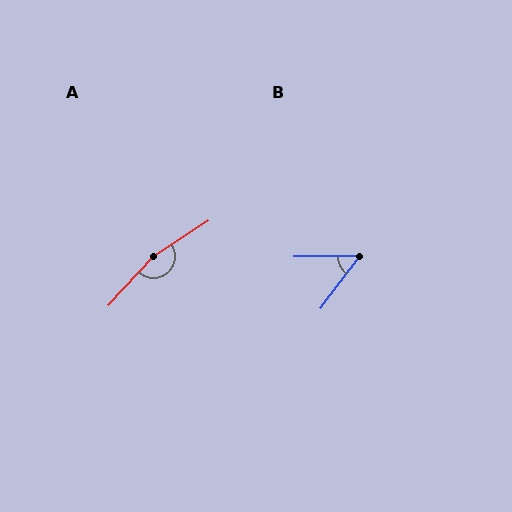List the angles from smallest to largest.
B (53°), A (166°).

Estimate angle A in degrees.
Approximately 166 degrees.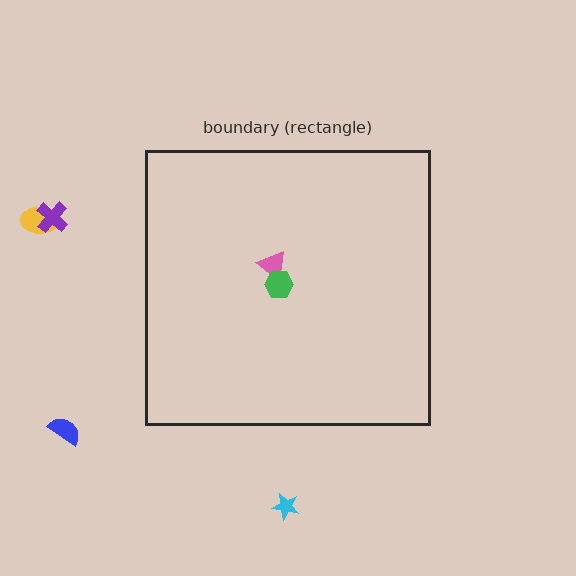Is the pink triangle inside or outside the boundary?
Inside.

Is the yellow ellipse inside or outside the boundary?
Outside.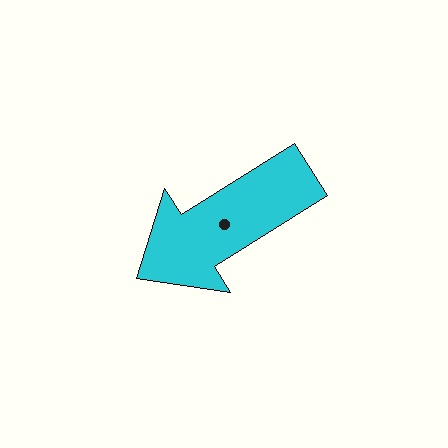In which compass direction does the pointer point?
Southwest.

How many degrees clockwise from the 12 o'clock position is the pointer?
Approximately 238 degrees.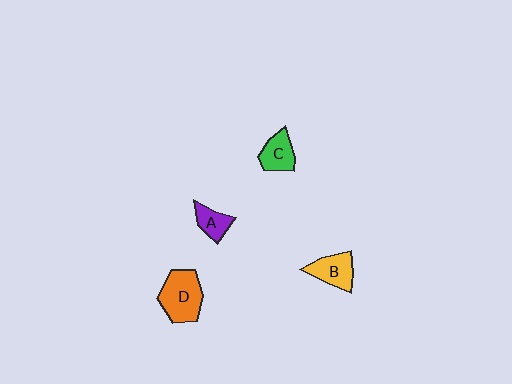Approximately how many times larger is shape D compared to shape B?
Approximately 1.5 times.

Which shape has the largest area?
Shape D (orange).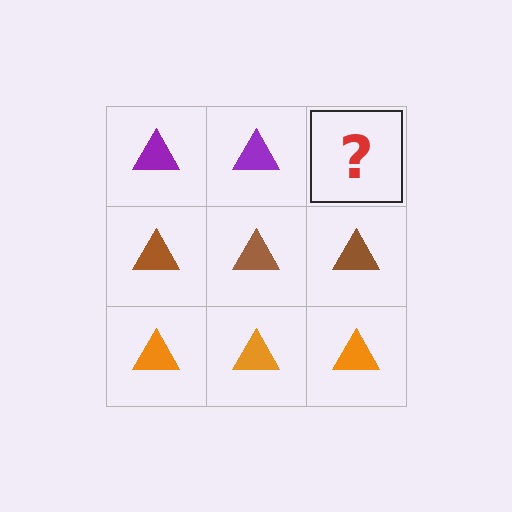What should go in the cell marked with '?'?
The missing cell should contain a purple triangle.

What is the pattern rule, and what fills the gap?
The rule is that each row has a consistent color. The gap should be filled with a purple triangle.